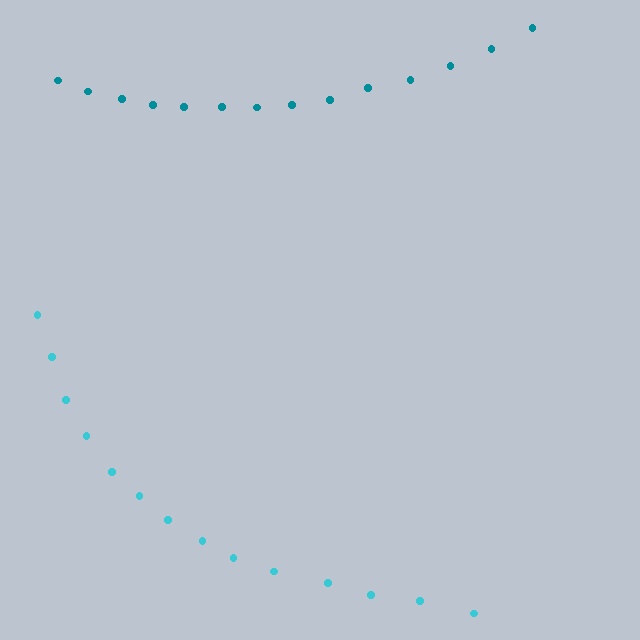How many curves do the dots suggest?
There are 2 distinct paths.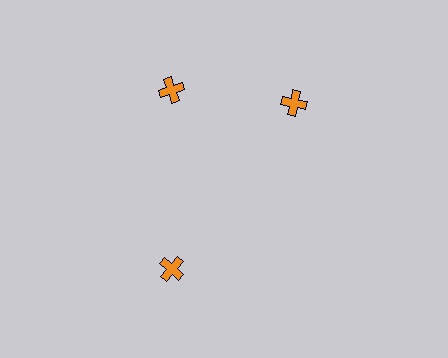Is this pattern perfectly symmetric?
No. The 3 orange crosses are arranged in a ring, but one element near the 3 o'clock position is rotated out of alignment along the ring, breaking the 3-fold rotational symmetry.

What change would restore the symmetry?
The symmetry would be restored by rotating it back into even spacing with its neighbors so that all 3 crosses sit at equal angles and equal distance from the center.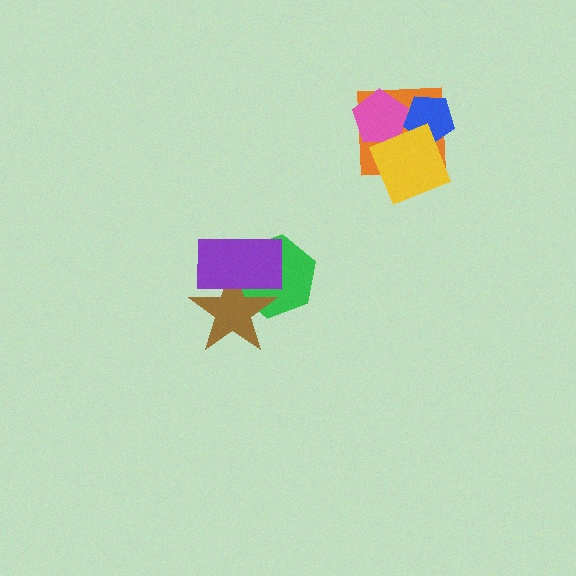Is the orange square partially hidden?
Yes, it is partially covered by another shape.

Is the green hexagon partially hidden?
Yes, it is partially covered by another shape.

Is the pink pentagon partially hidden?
Yes, it is partially covered by another shape.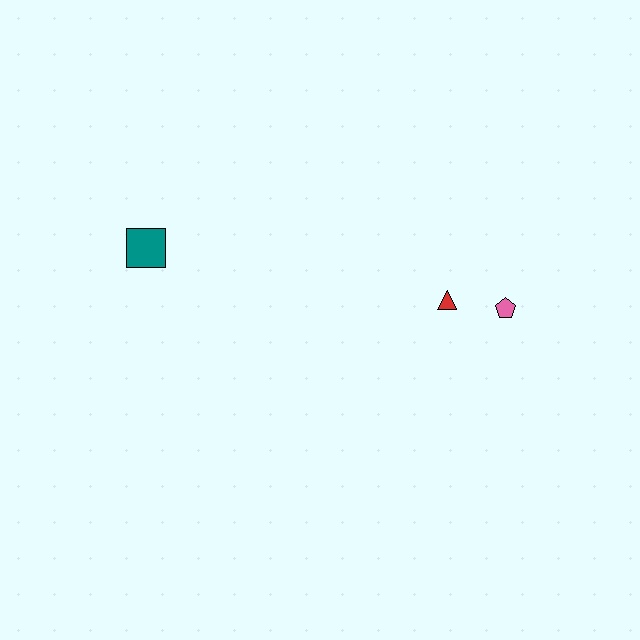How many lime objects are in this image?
There are no lime objects.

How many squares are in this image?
There is 1 square.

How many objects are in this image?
There are 3 objects.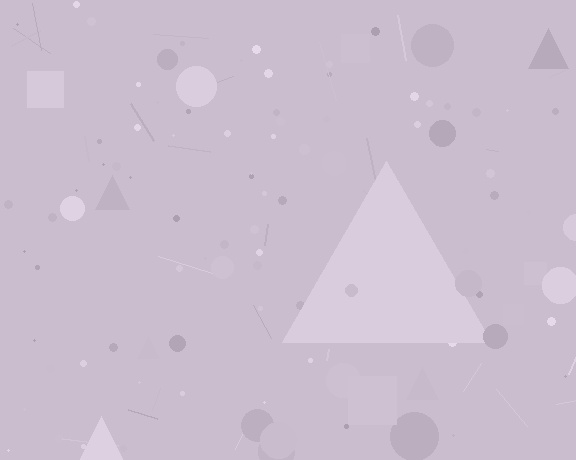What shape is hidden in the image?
A triangle is hidden in the image.